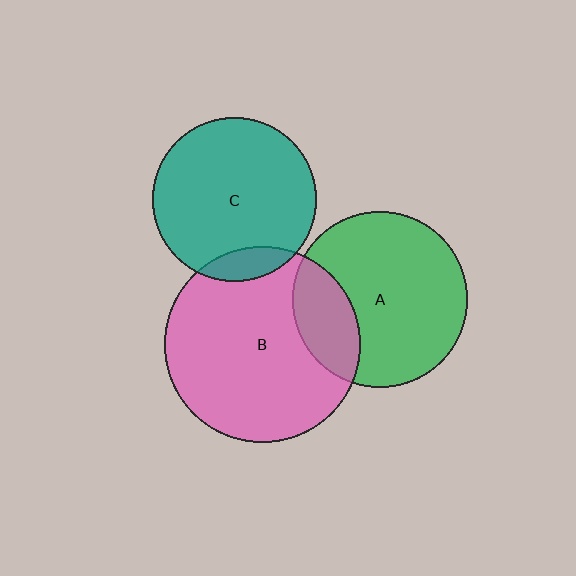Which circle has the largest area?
Circle B (pink).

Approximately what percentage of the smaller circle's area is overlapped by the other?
Approximately 25%.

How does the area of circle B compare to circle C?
Approximately 1.4 times.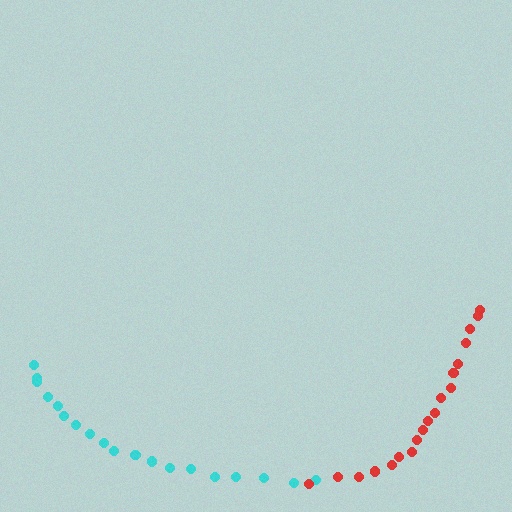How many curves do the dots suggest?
There are 2 distinct paths.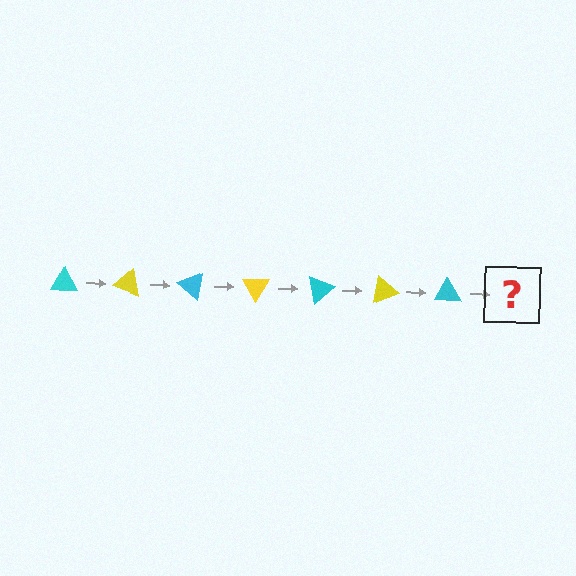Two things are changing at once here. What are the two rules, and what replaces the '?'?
The two rules are that it rotates 20 degrees each step and the color cycles through cyan and yellow. The '?' should be a yellow triangle, rotated 140 degrees from the start.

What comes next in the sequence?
The next element should be a yellow triangle, rotated 140 degrees from the start.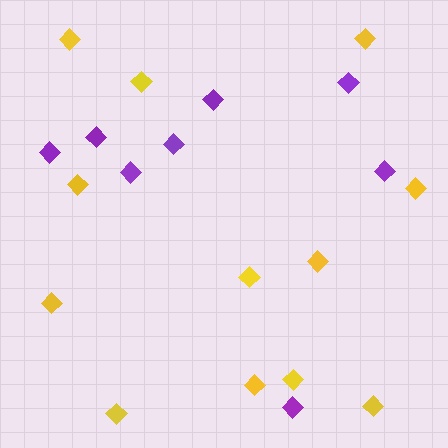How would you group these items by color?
There are 2 groups: one group of yellow diamonds (12) and one group of purple diamonds (8).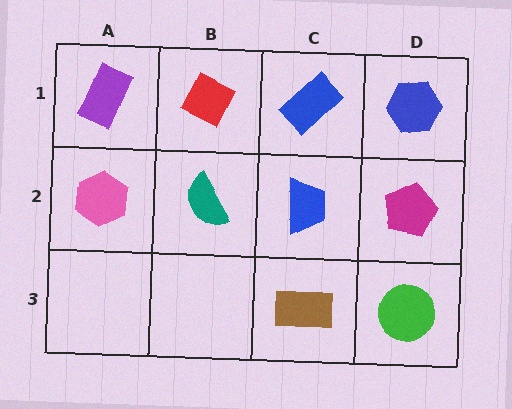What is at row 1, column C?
A blue rectangle.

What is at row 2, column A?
A pink hexagon.